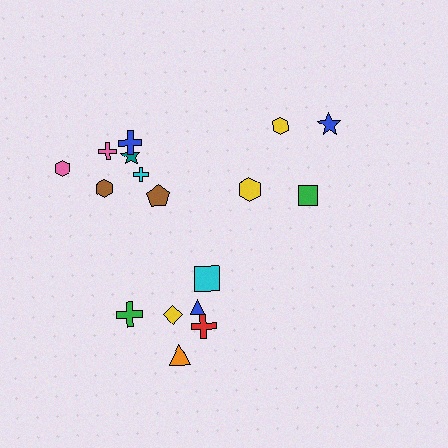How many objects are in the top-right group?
There are 4 objects.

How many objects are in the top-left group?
There are 7 objects.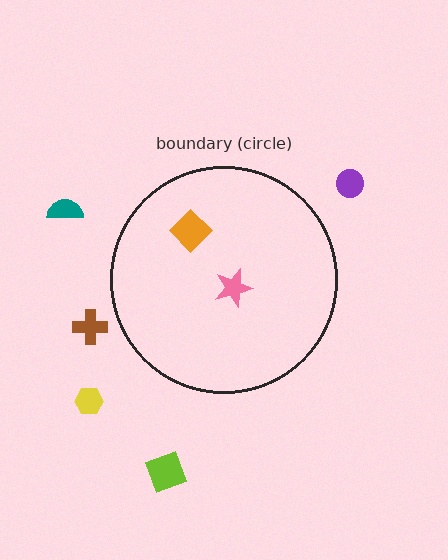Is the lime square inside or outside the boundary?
Outside.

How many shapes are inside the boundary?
2 inside, 5 outside.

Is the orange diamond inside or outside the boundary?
Inside.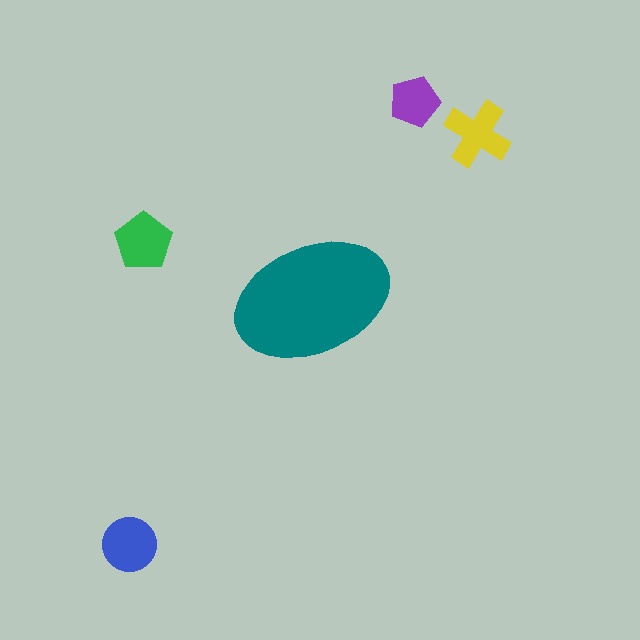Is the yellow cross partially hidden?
No, the yellow cross is fully visible.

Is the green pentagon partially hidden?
No, the green pentagon is fully visible.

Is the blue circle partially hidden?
No, the blue circle is fully visible.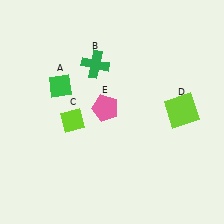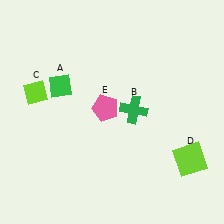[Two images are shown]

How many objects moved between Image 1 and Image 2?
3 objects moved between the two images.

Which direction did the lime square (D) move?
The lime square (D) moved down.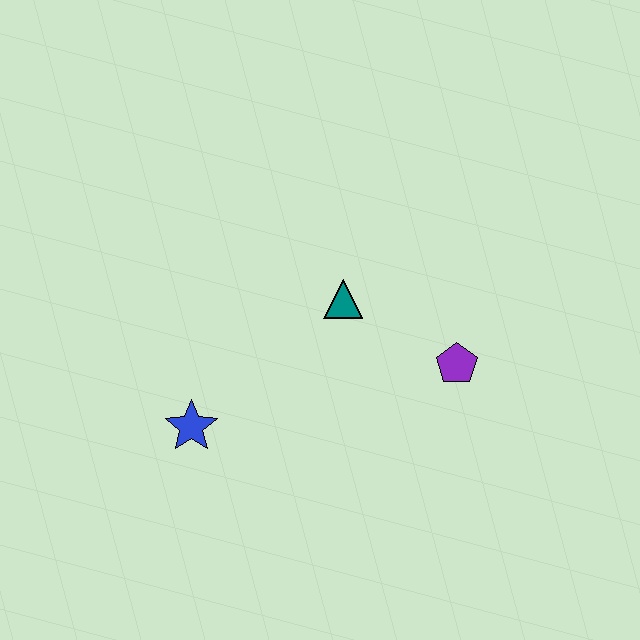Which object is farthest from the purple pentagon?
The blue star is farthest from the purple pentagon.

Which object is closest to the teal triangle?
The purple pentagon is closest to the teal triangle.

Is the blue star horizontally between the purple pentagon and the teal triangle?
No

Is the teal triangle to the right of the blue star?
Yes